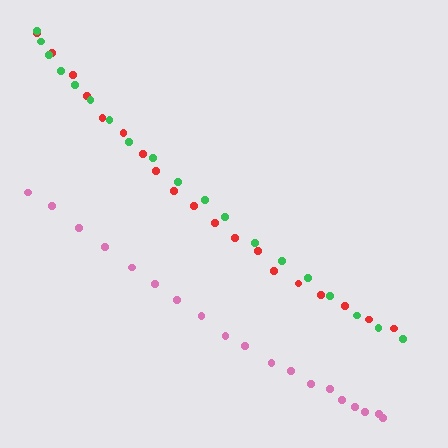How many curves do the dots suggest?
There are 3 distinct paths.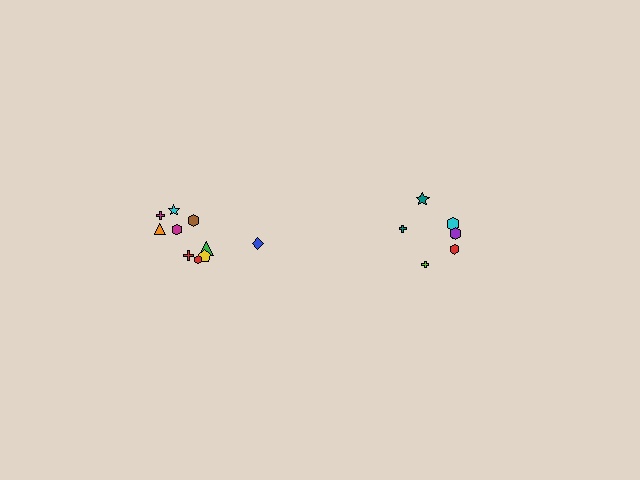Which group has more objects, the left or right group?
The left group.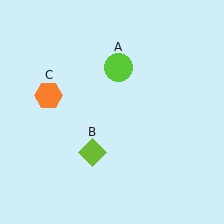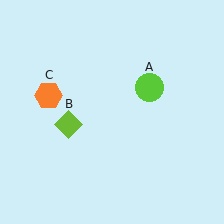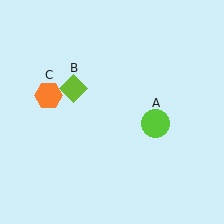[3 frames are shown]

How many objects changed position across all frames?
2 objects changed position: lime circle (object A), lime diamond (object B).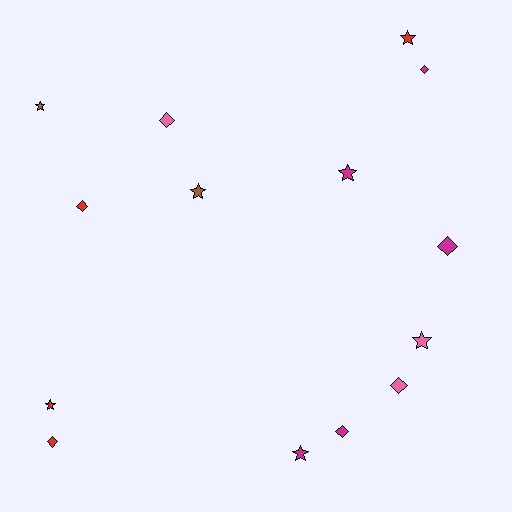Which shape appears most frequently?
Diamond, with 7 objects.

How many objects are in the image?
There are 14 objects.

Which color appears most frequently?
Magenta, with 5 objects.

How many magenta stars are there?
There are 2 magenta stars.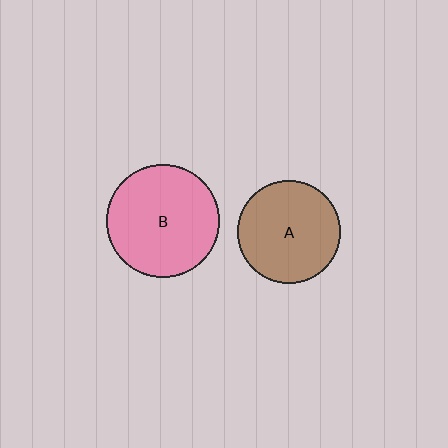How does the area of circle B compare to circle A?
Approximately 1.2 times.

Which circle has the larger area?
Circle B (pink).